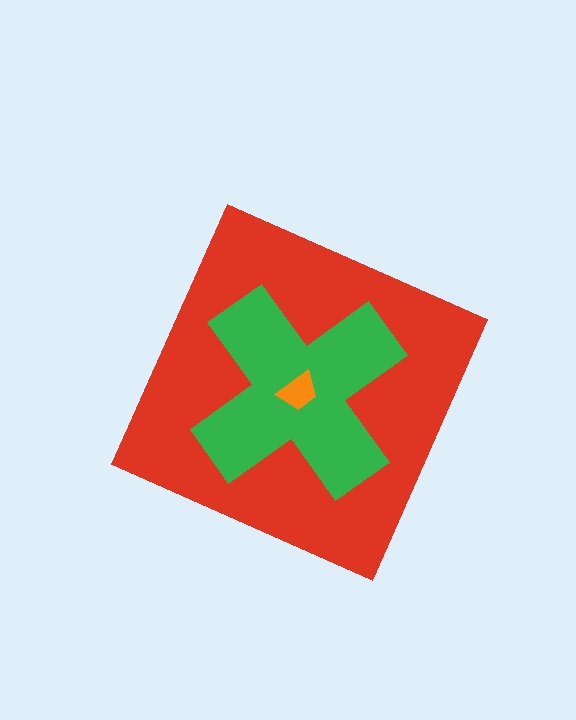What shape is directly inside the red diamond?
The green cross.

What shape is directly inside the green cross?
The orange trapezoid.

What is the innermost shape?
The orange trapezoid.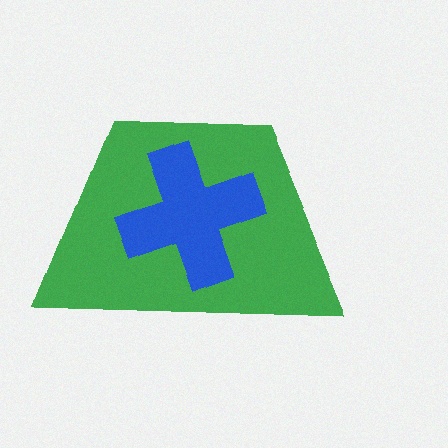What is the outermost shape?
The green trapezoid.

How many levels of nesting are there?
2.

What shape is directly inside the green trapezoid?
The blue cross.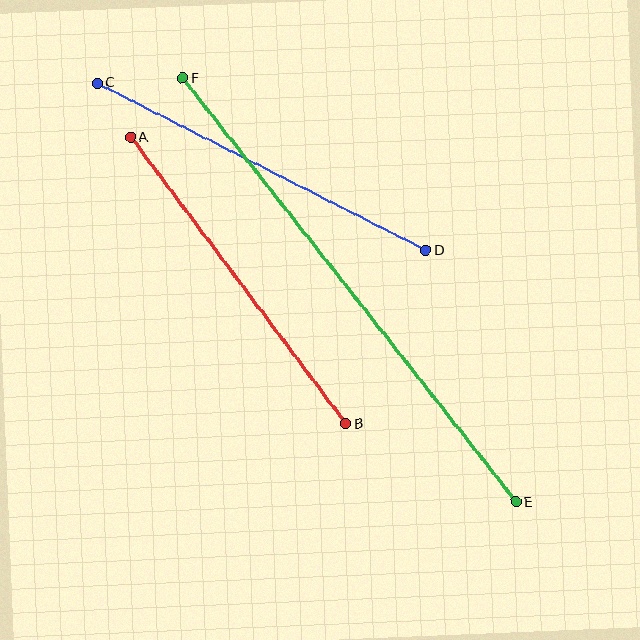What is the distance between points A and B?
The distance is approximately 358 pixels.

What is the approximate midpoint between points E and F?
The midpoint is at approximately (349, 290) pixels.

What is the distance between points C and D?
The distance is approximately 369 pixels.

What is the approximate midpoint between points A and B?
The midpoint is at approximately (238, 281) pixels.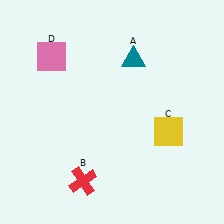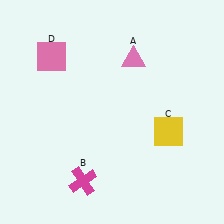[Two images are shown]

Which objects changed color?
A changed from teal to pink. B changed from red to magenta.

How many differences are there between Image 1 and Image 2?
There are 2 differences between the two images.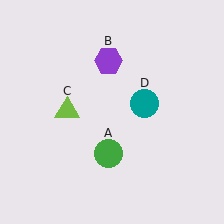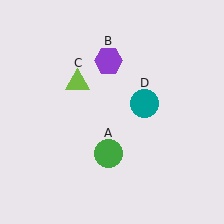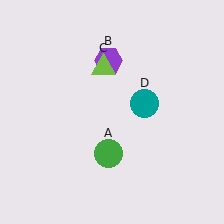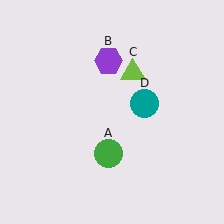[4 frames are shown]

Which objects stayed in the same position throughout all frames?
Green circle (object A) and purple hexagon (object B) and teal circle (object D) remained stationary.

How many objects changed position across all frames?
1 object changed position: lime triangle (object C).